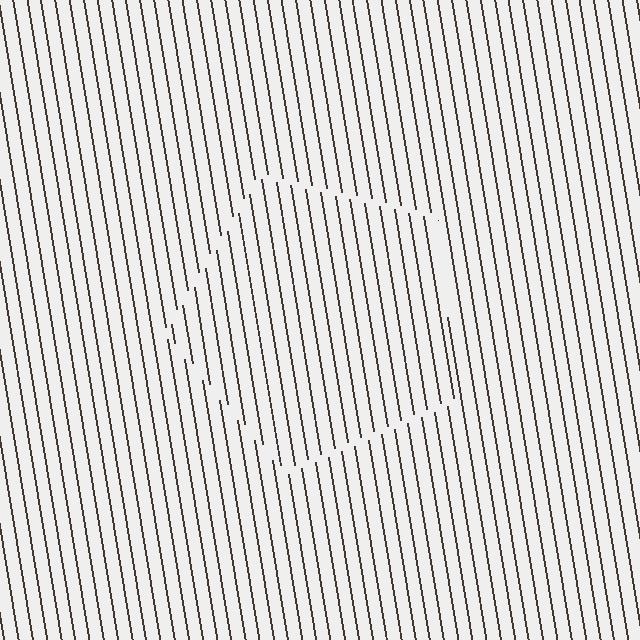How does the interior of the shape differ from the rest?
The interior of the shape contains the same grating, shifted by half a period — the contour is defined by the phase discontinuity where line-ends from the inner and outer gratings abut.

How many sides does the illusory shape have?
5 sides — the line-ends trace a pentagon.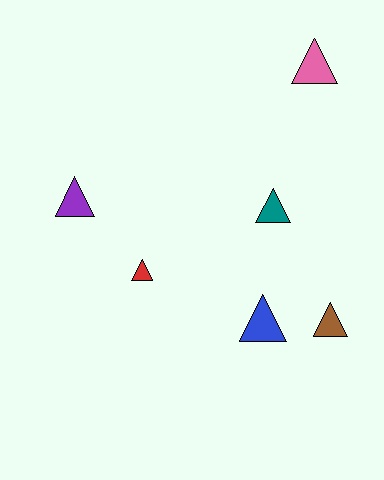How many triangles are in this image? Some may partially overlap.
There are 6 triangles.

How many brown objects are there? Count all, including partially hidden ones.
There is 1 brown object.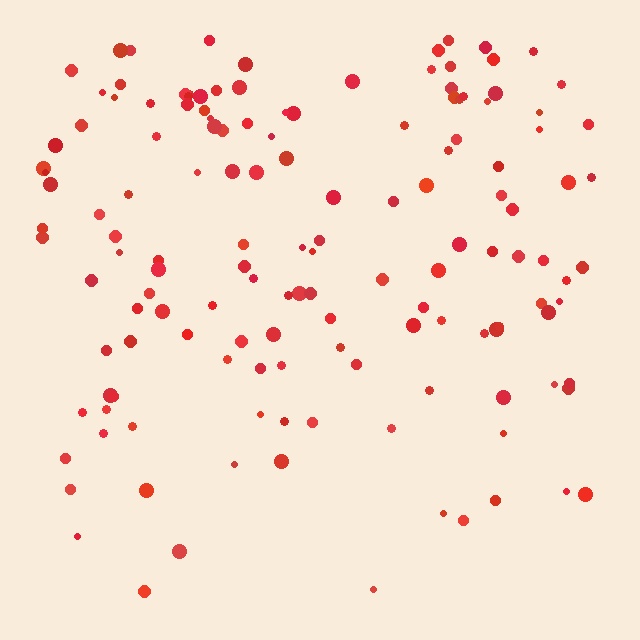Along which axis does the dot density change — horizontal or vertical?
Vertical.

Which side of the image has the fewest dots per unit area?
The bottom.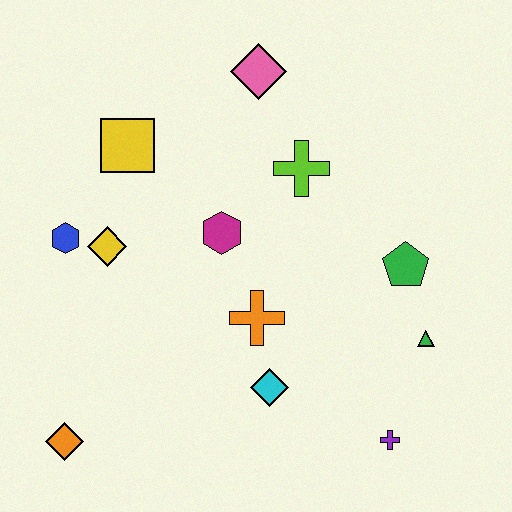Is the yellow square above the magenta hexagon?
Yes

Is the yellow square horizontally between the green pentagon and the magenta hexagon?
No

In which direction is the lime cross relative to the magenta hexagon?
The lime cross is to the right of the magenta hexagon.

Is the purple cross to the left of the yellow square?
No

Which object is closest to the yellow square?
The yellow diamond is closest to the yellow square.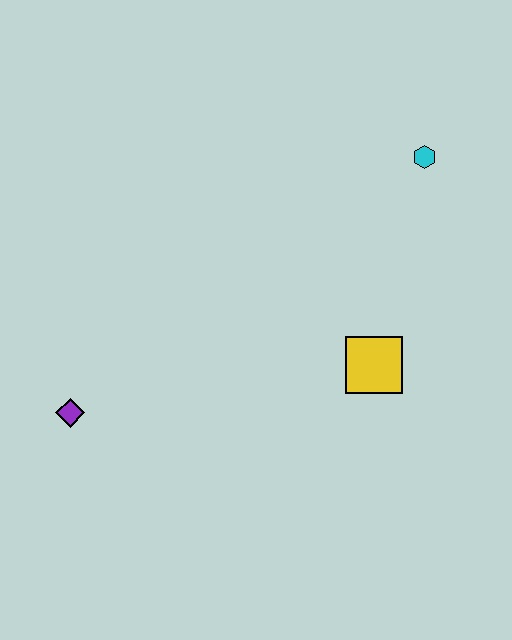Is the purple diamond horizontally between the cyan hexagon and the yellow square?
No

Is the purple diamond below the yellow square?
Yes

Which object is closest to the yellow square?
The cyan hexagon is closest to the yellow square.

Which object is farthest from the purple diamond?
The cyan hexagon is farthest from the purple diamond.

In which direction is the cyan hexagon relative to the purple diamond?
The cyan hexagon is to the right of the purple diamond.